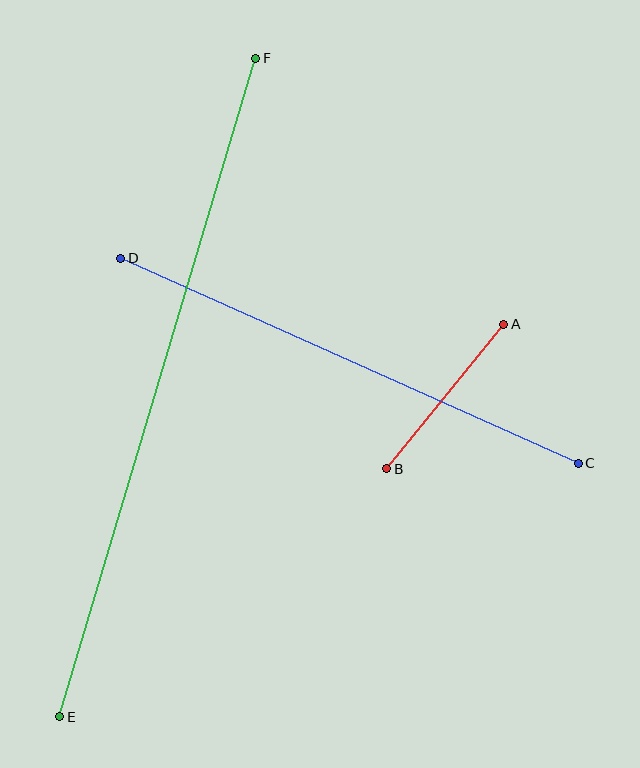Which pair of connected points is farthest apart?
Points E and F are farthest apart.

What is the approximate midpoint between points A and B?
The midpoint is at approximately (445, 397) pixels.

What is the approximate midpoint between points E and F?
The midpoint is at approximately (158, 388) pixels.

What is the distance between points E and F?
The distance is approximately 687 pixels.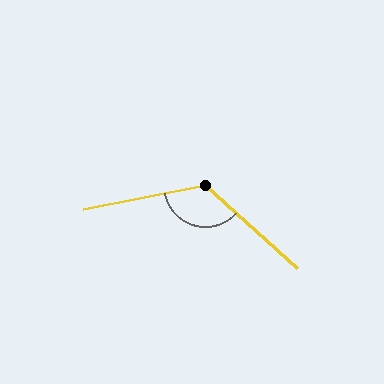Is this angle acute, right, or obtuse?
It is obtuse.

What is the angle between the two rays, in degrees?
Approximately 126 degrees.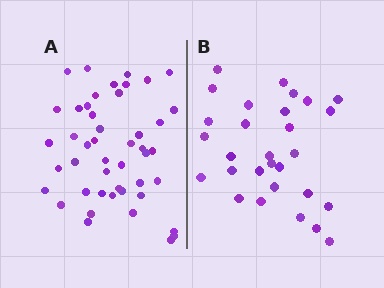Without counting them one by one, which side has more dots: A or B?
Region A (the left region) has more dots.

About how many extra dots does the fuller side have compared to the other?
Region A has approximately 15 more dots than region B.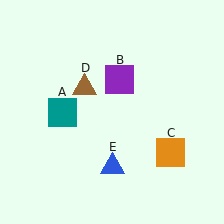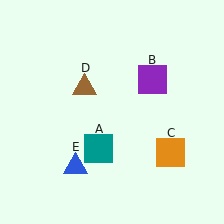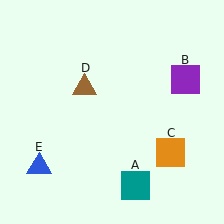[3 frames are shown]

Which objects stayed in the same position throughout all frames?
Orange square (object C) and brown triangle (object D) remained stationary.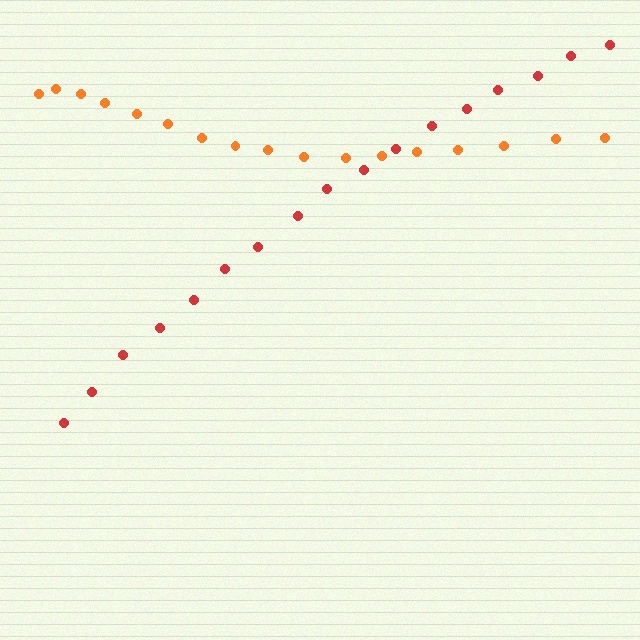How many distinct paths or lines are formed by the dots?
There are 2 distinct paths.